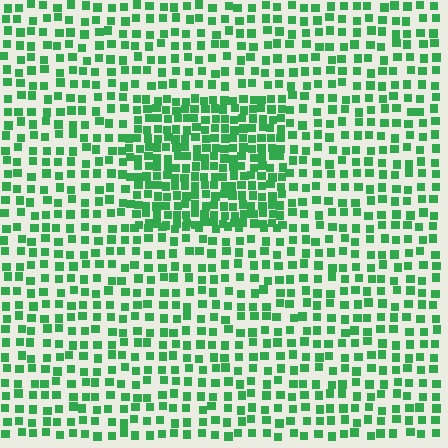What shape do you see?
I see a rectangle.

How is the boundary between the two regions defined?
The boundary is defined by a change in element density (approximately 1.9x ratio). All elements are the same color, size, and shape.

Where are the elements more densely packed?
The elements are more densely packed inside the rectangle boundary.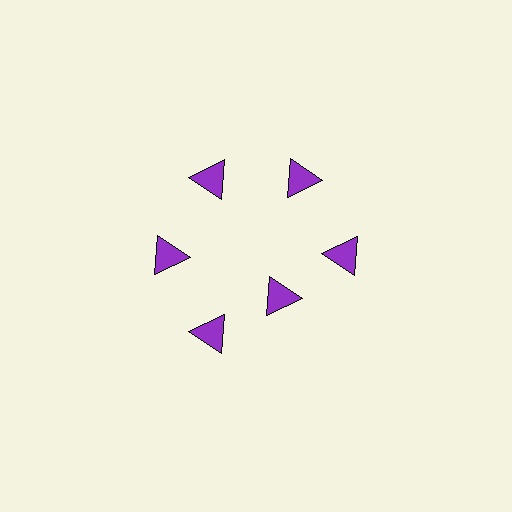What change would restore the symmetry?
The symmetry would be restored by moving it outward, back onto the ring so that all 6 triangles sit at equal angles and equal distance from the center.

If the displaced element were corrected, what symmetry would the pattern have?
It would have 6-fold rotational symmetry — the pattern would map onto itself every 60 degrees.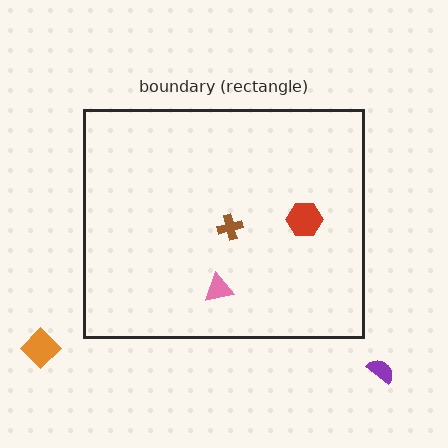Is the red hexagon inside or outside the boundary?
Inside.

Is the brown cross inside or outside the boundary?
Inside.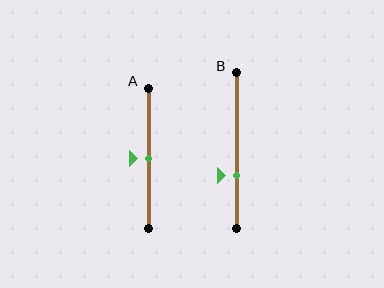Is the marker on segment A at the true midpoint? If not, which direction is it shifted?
Yes, the marker on segment A is at the true midpoint.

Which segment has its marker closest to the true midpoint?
Segment A has its marker closest to the true midpoint.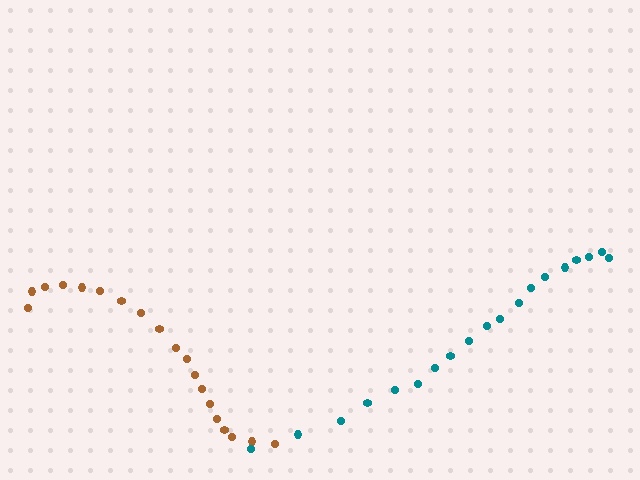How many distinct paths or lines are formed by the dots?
There are 2 distinct paths.